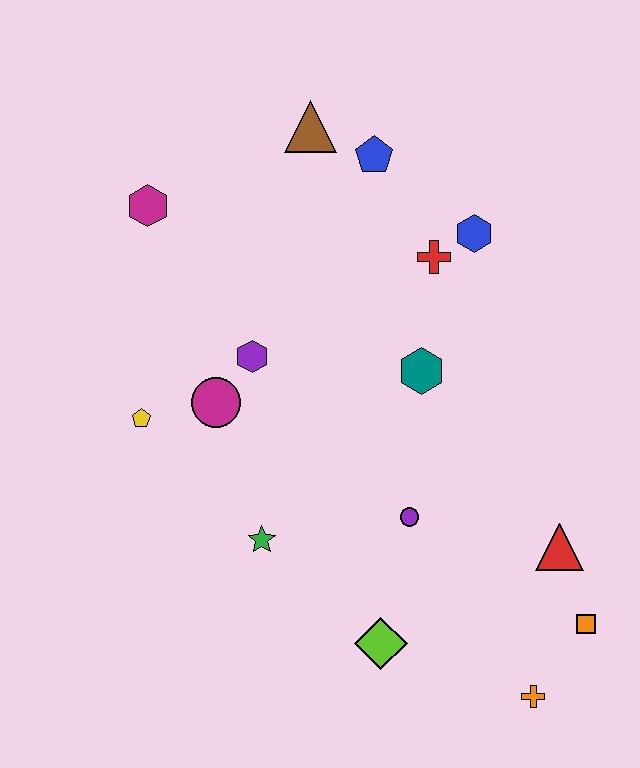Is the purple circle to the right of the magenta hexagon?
Yes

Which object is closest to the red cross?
The blue hexagon is closest to the red cross.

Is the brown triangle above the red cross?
Yes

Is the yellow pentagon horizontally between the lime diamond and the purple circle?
No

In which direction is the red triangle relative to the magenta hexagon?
The red triangle is to the right of the magenta hexagon.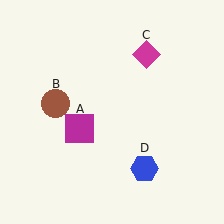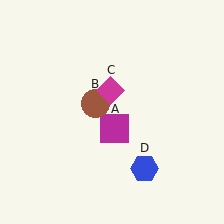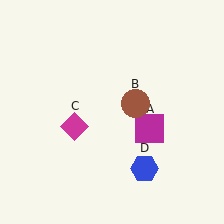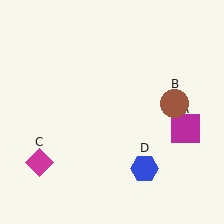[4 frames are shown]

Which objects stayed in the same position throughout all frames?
Blue hexagon (object D) remained stationary.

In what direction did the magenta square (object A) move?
The magenta square (object A) moved right.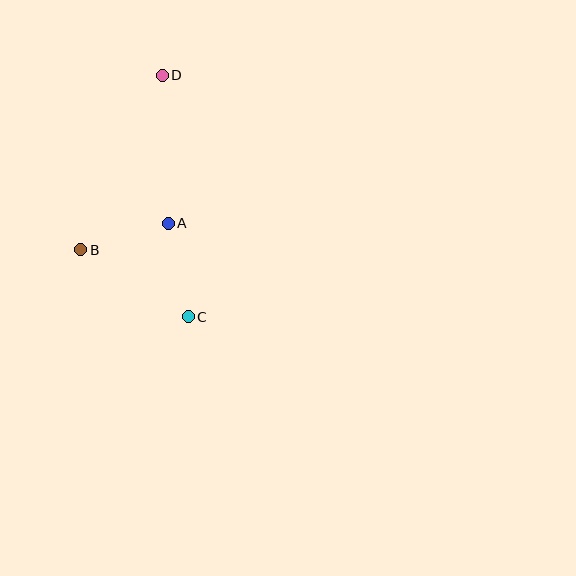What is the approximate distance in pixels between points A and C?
The distance between A and C is approximately 96 pixels.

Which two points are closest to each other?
Points A and B are closest to each other.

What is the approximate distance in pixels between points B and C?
The distance between B and C is approximately 127 pixels.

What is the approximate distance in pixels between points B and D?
The distance between B and D is approximately 193 pixels.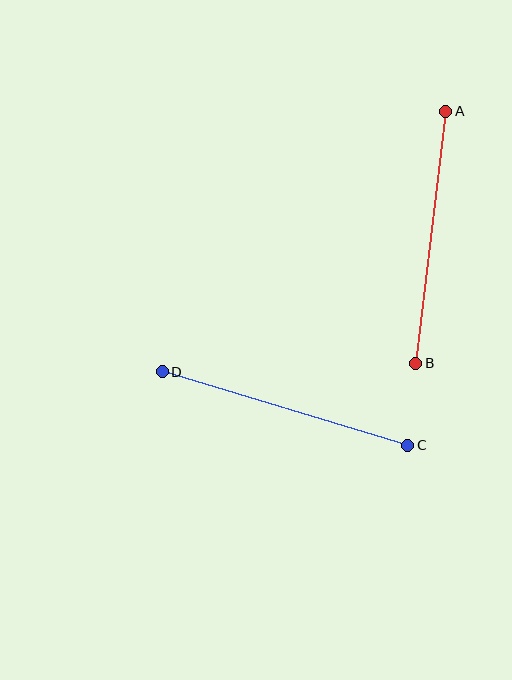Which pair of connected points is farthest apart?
Points C and D are farthest apart.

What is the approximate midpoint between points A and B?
The midpoint is at approximately (431, 237) pixels.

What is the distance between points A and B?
The distance is approximately 254 pixels.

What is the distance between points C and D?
The distance is approximately 256 pixels.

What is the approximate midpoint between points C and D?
The midpoint is at approximately (285, 408) pixels.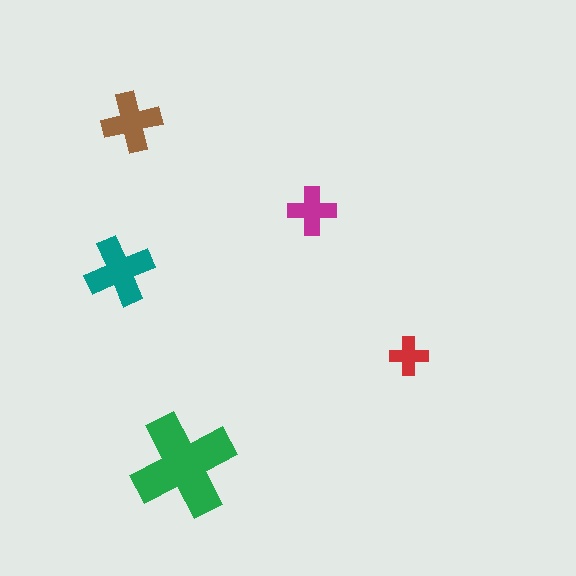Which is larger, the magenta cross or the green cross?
The green one.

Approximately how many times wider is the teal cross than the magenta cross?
About 1.5 times wider.